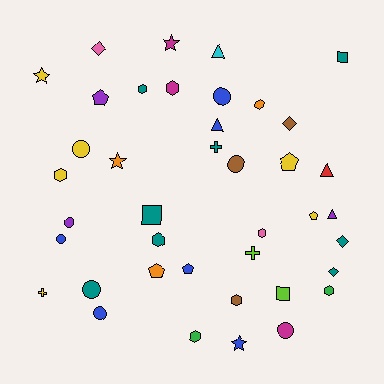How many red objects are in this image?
There is 1 red object.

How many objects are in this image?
There are 40 objects.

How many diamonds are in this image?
There are 4 diamonds.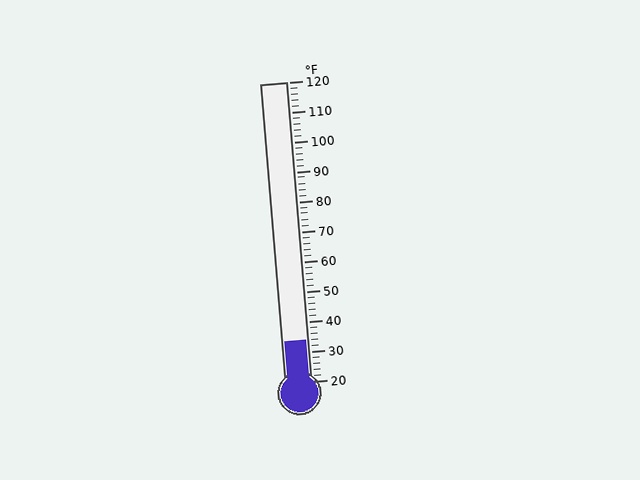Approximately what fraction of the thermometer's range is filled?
The thermometer is filled to approximately 15% of its range.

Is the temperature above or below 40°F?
The temperature is below 40°F.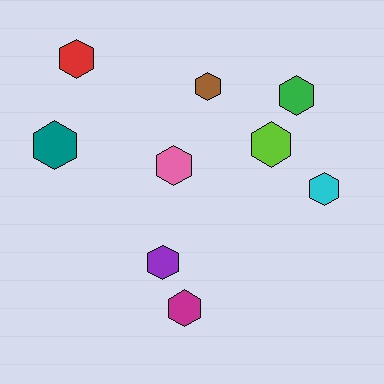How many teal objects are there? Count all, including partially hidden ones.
There is 1 teal object.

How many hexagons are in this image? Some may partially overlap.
There are 9 hexagons.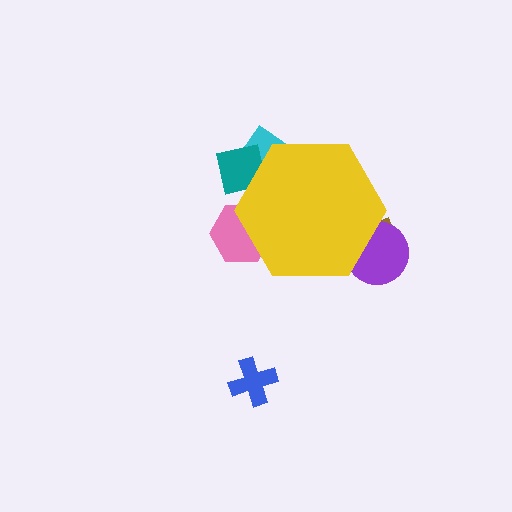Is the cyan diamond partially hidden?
Yes, the cyan diamond is partially hidden behind the yellow hexagon.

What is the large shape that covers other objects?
A yellow hexagon.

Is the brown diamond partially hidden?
Yes, the brown diamond is partially hidden behind the yellow hexagon.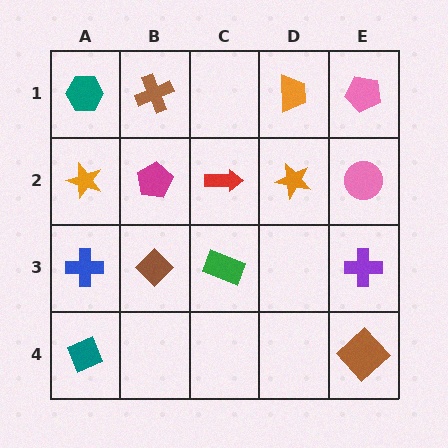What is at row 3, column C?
A green rectangle.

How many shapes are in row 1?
4 shapes.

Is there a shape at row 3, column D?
No, that cell is empty.